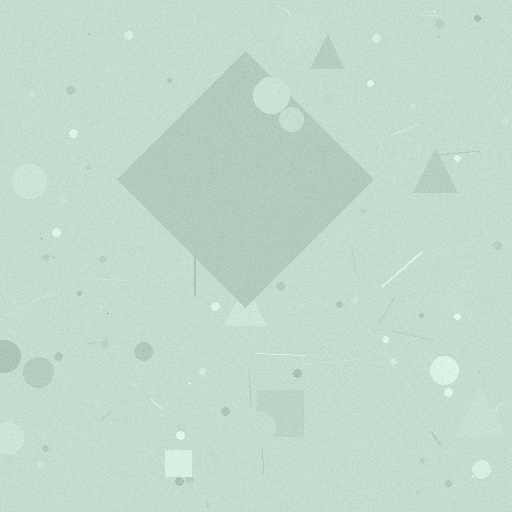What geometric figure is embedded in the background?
A diamond is embedded in the background.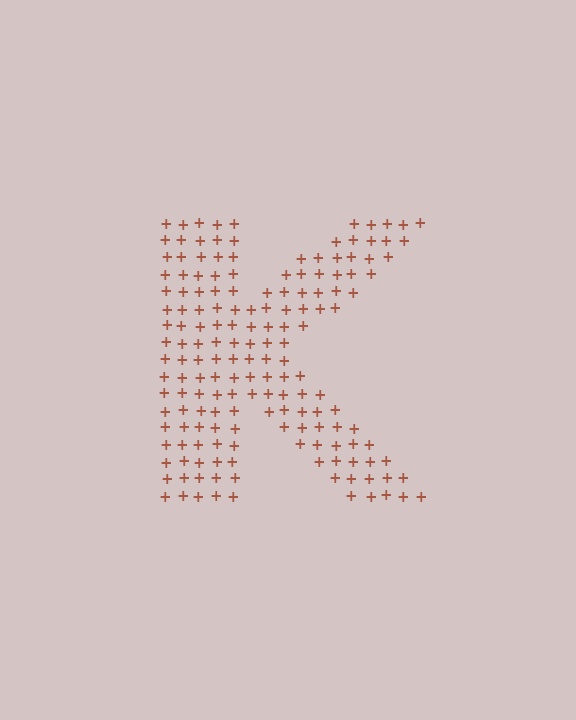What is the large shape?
The large shape is the letter K.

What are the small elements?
The small elements are plus signs.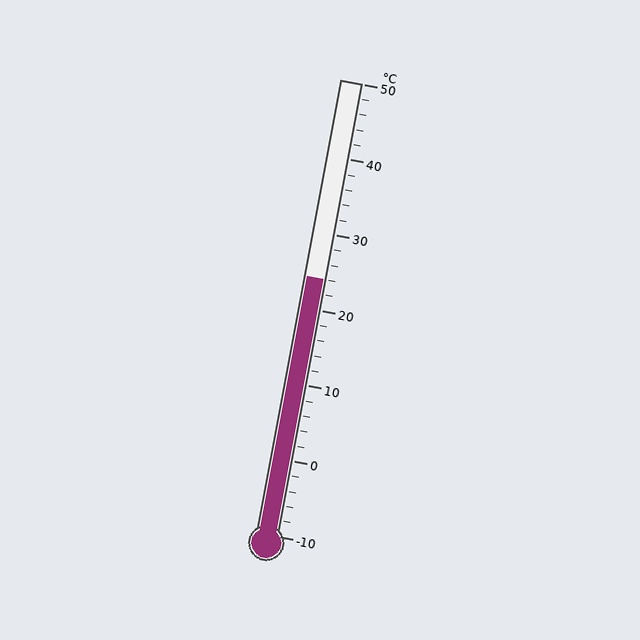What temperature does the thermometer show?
The thermometer shows approximately 24°C.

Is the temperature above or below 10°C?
The temperature is above 10°C.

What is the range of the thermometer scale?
The thermometer scale ranges from -10°C to 50°C.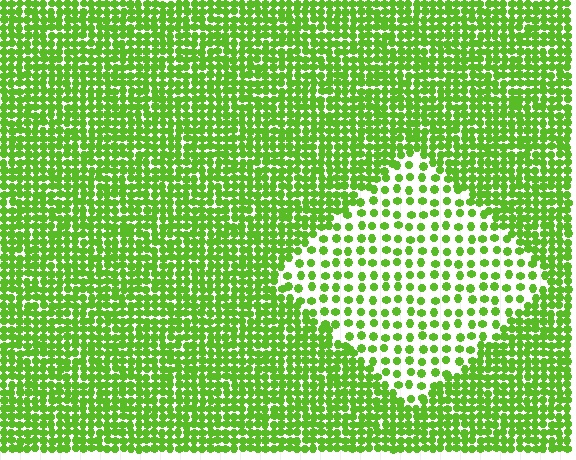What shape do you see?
I see a diamond.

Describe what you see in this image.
The image contains small lime elements arranged at two different densities. A diamond-shaped region is visible where the elements are less densely packed than the surrounding area.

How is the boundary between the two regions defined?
The boundary is defined by a change in element density (approximately 2.4x ratio). All elements are the same color, size, and shape.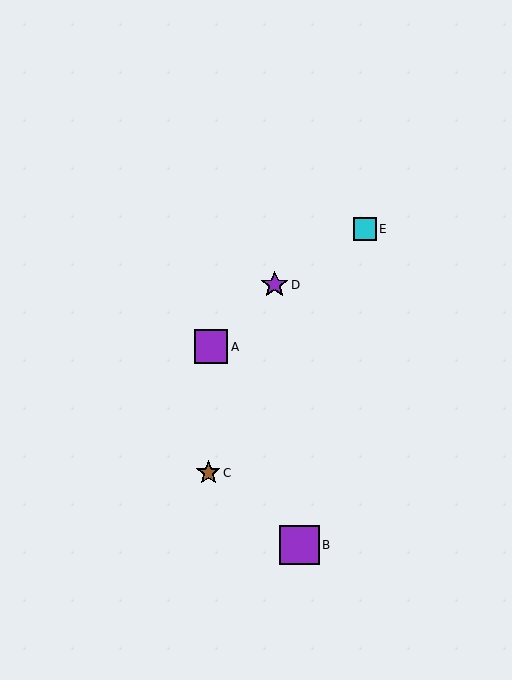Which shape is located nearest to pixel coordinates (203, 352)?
The purple square (labeled A) at (211, 347) is nearest to that location.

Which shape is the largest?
The purple square (labeled B) is the largest.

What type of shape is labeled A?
Shape A is a purple square.